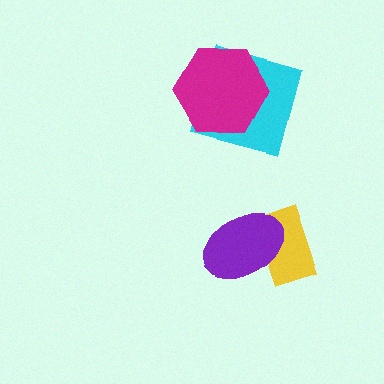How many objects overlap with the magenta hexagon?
1 object overlaps with the magenta hexagon.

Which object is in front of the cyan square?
The magenta hexagon is in front of the cyan square.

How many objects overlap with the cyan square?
1 object overlaps with the cyan square.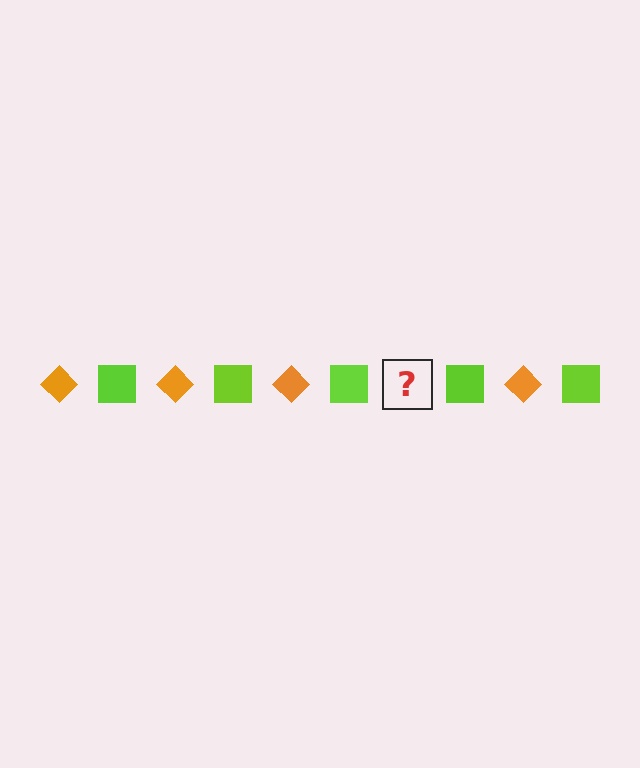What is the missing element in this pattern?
The missing element is an orange diamond.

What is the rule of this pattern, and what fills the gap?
The rule is that the pattern alternates between orange diamond and lime square. The gap should be filled with an orange diamond.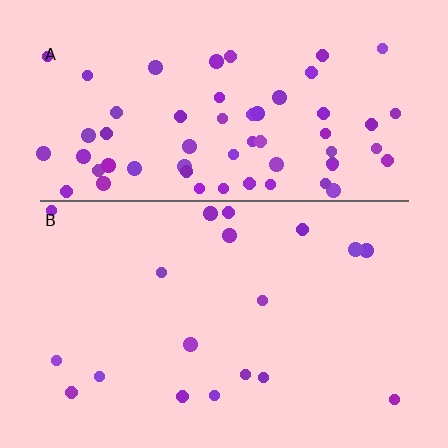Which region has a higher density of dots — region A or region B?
A (the top).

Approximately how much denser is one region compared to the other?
Approximately 3.3× — region A over region B.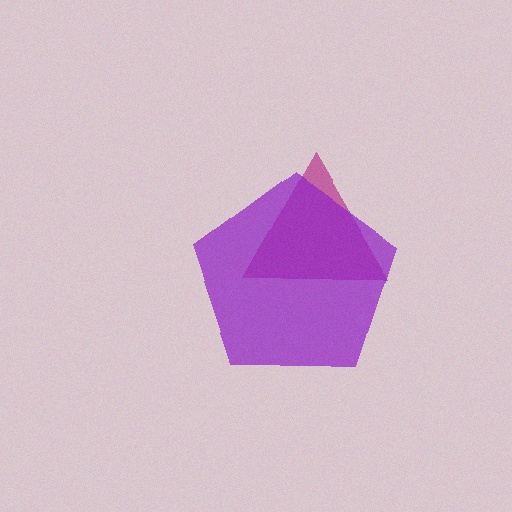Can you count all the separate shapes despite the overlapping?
Yes, there are 2 separate shapes.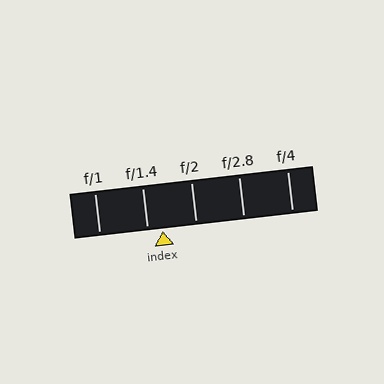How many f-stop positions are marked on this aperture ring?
There are 5 f-stop positions marked.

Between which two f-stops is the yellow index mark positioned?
The index mark is between f/1.4 and f/2.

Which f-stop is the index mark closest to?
The index mark is closest to f/1.4.